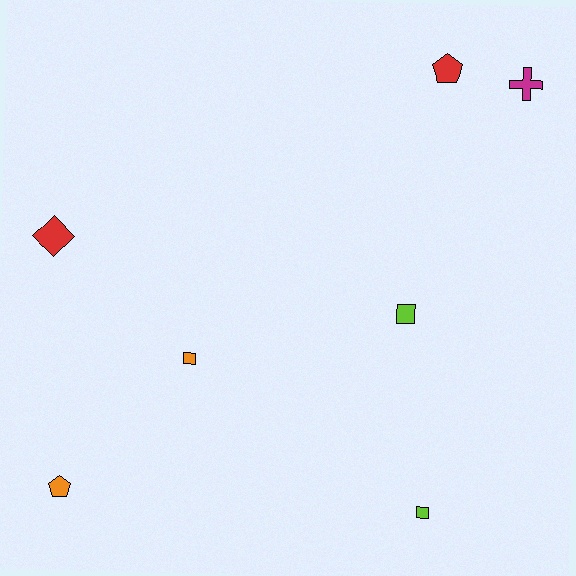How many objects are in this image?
There are 7 objects.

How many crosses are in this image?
There is 1 cross.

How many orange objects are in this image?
There are 2 orange objects.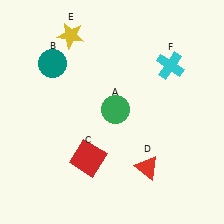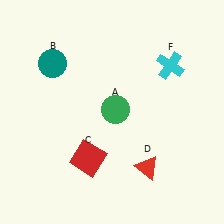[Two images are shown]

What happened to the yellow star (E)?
The yellow star (E) was removed in Image 2. It was in the top-left area of Image 1.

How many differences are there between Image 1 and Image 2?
There is 1 difference between the two images.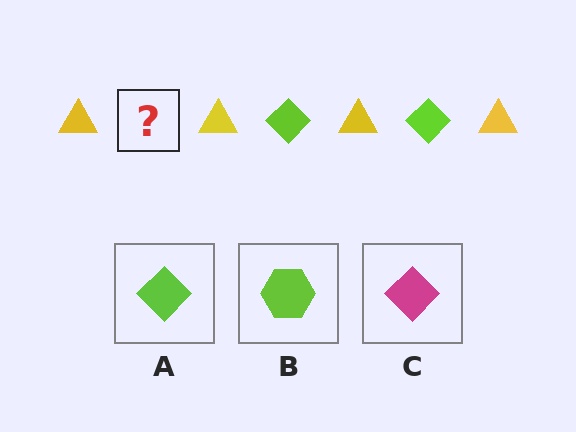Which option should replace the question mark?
Option A.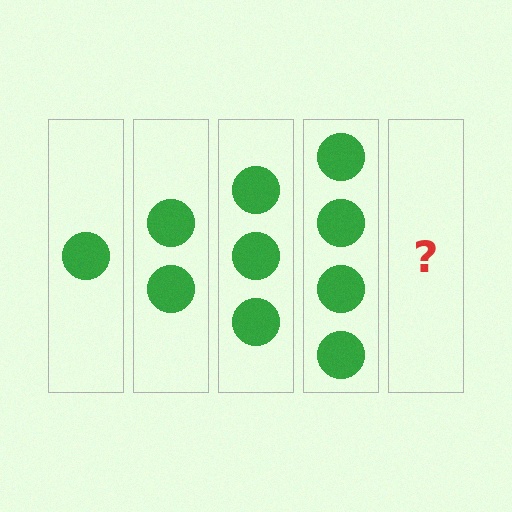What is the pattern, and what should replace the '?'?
The pattern is that each step adds one more circle. The '?' should be 5 circles.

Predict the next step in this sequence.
The next step is 5 circles.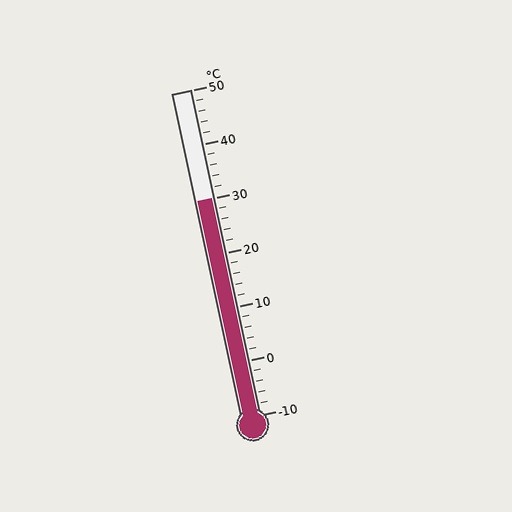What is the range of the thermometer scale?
The thermometer scale ranges from -10°C to 50°C.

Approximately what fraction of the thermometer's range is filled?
The thermometer is filled to approximately 65% of its range.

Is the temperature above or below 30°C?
The temperature is at 30°C.